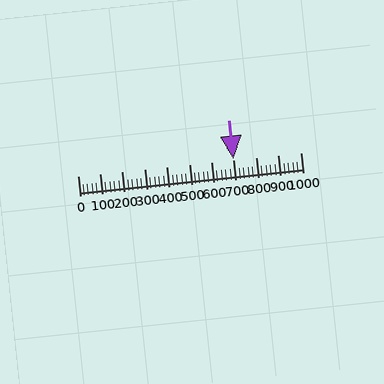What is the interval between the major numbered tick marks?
The major tick marks are spaced 100 units apart.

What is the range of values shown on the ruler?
The ruler shows values from 0 to 1000.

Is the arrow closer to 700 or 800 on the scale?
The arrow is closer to 700.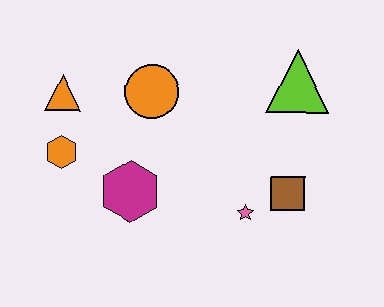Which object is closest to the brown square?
The pink star is closest to the brown square.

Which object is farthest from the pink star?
The orange triangle is farthest from the pink star.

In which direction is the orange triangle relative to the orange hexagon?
The orange triangle is above the orange hexagon.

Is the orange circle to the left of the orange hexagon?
No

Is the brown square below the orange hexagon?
Yes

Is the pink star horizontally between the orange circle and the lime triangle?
Yes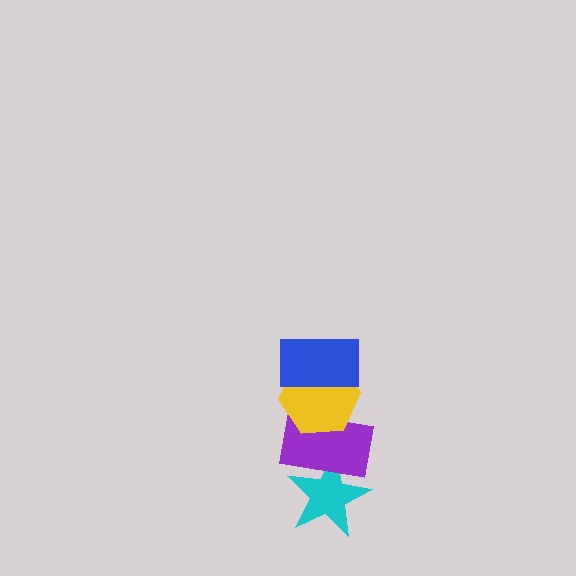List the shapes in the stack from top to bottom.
From top to bottom: the blue rectangle, the yellow hexagon, the purple rectangle, the cyan star.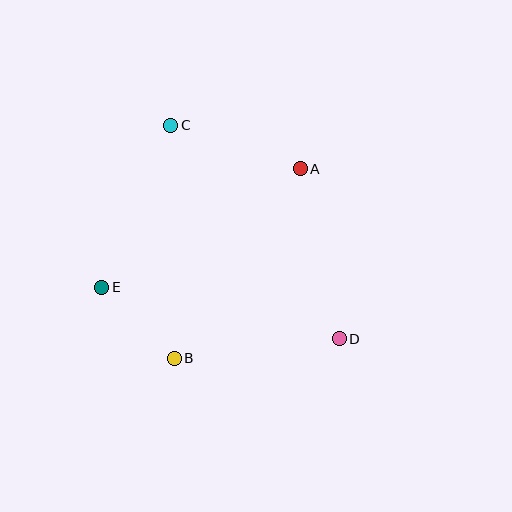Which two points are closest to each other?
Points B and E are closest to each other.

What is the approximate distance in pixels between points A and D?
The distance between A and D is approximately 174 pixels.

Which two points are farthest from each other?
Points C and D are farthest from each other.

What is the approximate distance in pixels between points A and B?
The distance between A and B is approximately 227 pixels.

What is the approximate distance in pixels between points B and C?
The distance between B and C is approximately 233 pixels.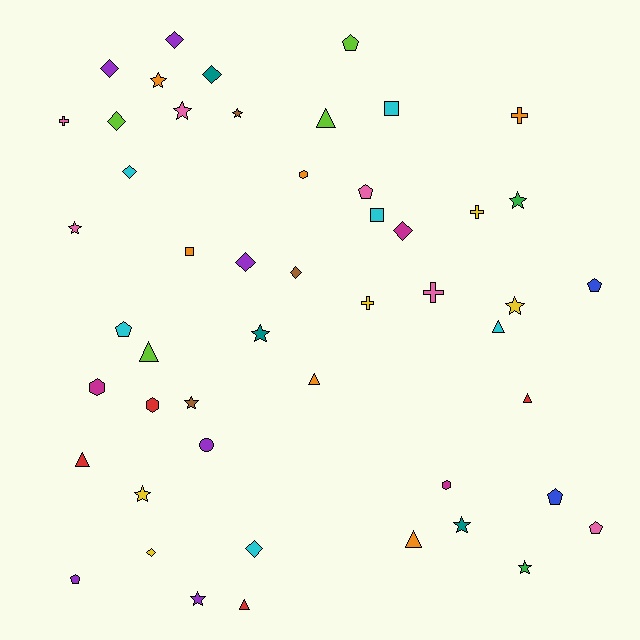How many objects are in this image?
There are 50 objects.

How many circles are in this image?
There is 1 circle.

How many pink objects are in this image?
There are 6 pink objects.